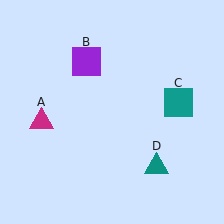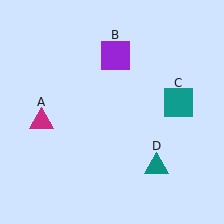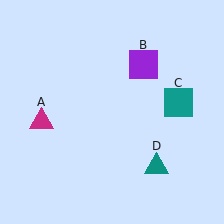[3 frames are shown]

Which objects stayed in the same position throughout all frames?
Magenta triangle (object A) and teal square (object C) and teal triangle (object D) remained stationary.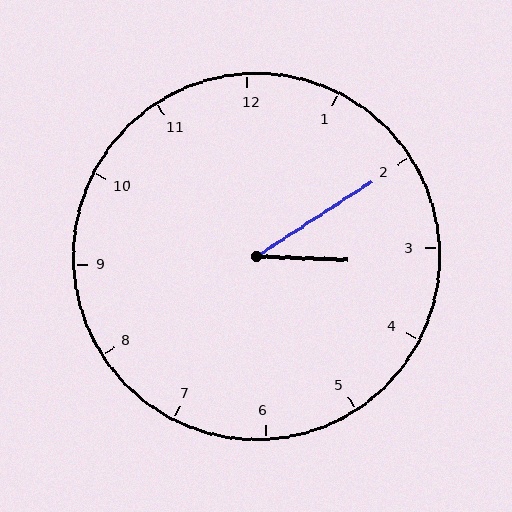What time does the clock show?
3:10.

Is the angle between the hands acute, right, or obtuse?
It is acute.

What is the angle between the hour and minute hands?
Approximately 35 degrees.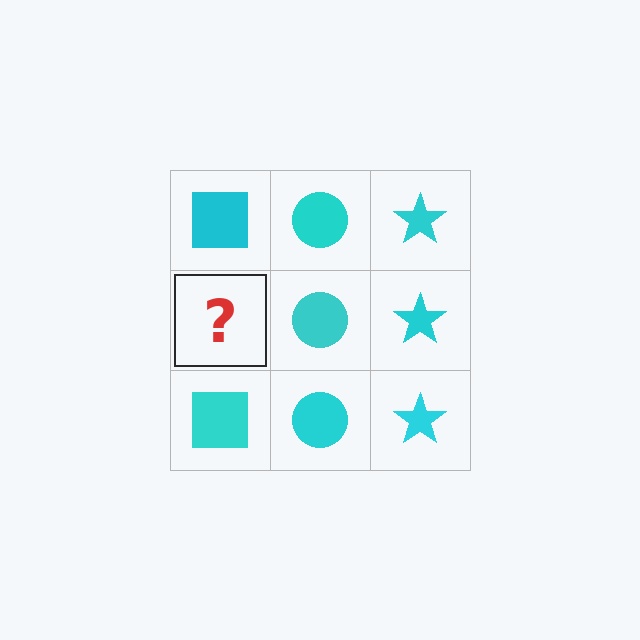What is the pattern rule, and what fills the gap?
The rule is that each column has a consistent shape. The gap should be filled with a cyan square.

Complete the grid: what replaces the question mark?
The question mark should be replaced with a cyan square.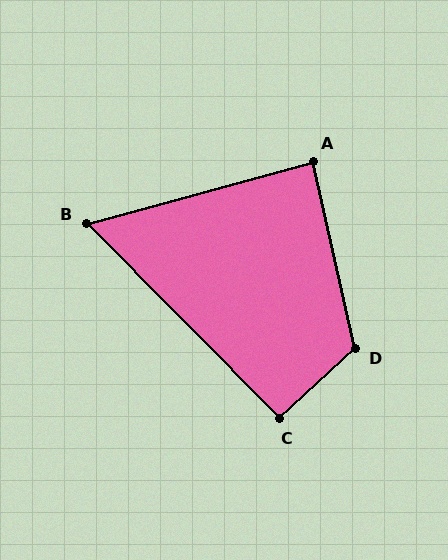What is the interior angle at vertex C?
Approximately 93 degrees (approximately right).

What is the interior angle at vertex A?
Approximately 87 degrees (approximately right).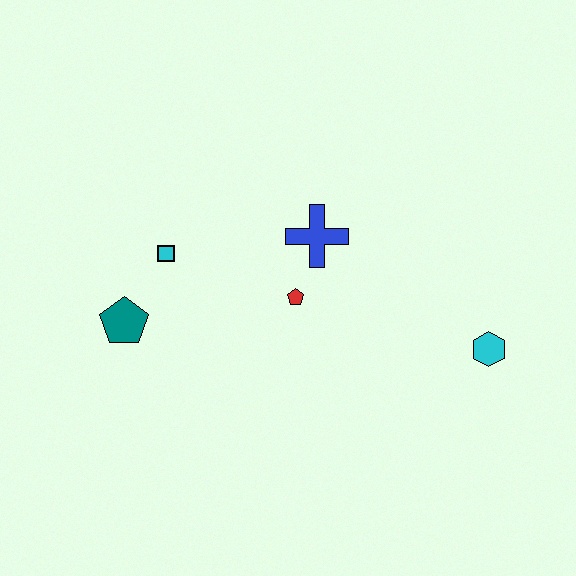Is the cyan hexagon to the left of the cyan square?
No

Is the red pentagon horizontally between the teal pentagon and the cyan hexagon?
Yes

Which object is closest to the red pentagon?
The blue cross is closest to the red pentagon.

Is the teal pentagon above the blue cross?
No